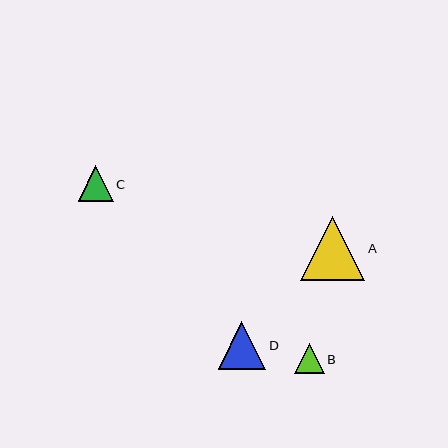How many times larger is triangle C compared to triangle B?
Triangle C is approximately 1.2 times the size of triangle B.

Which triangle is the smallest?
Triangle B is the smallest with a size of approximately 30 pixels.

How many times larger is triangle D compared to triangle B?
Triangle D is approximately 1.6 times the size of triangle B.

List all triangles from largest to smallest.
From largest to smallest: A, D, C, B.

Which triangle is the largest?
Triangle A is the largest with a size of approximately 64 pixels.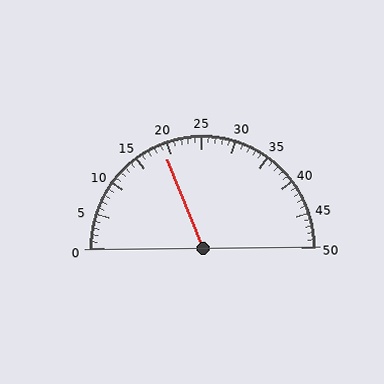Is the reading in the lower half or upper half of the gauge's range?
The reading is in the lower half of the range (0 to 50).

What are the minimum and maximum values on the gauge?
The gauge ranges from 0 to 50.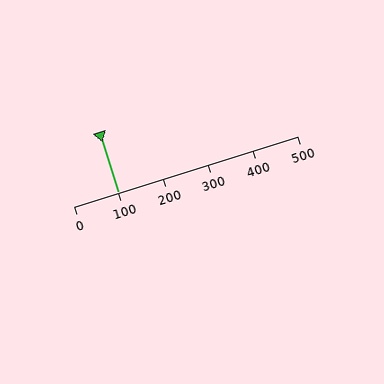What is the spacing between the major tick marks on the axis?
The major ticks are spaced 100 apart.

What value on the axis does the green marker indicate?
The marker indicates approximately 100.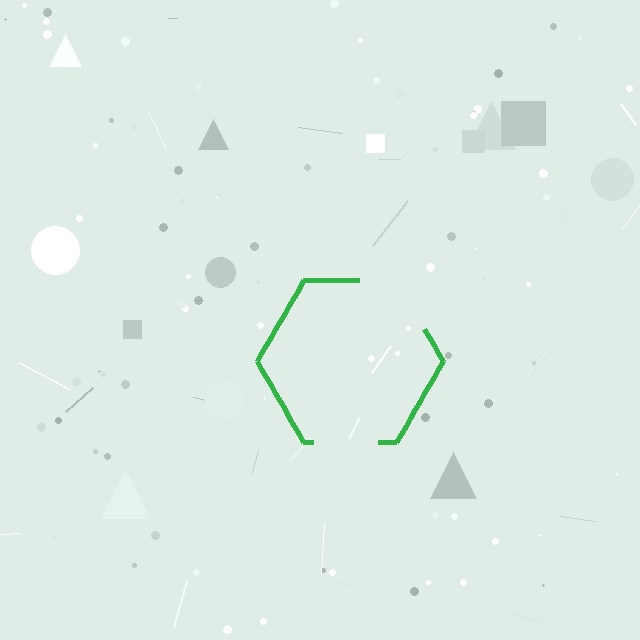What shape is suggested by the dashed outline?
The dashed outline suggests a hexagon.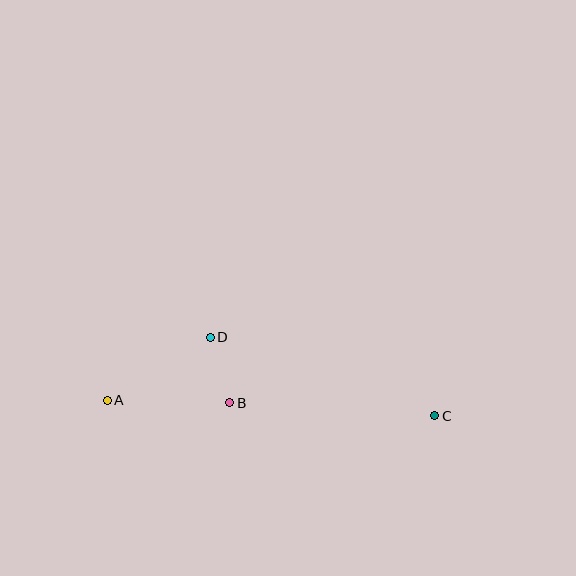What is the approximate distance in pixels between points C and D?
The distance between C and D is approximately 238 pixels.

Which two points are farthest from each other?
Points A and C are farthest from each other.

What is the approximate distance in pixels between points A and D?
The distance between A and D is approximately 121 pixels.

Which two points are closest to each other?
Points B and D are closest to each other.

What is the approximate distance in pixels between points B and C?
The distance between B and C is approximately 206 pixels.